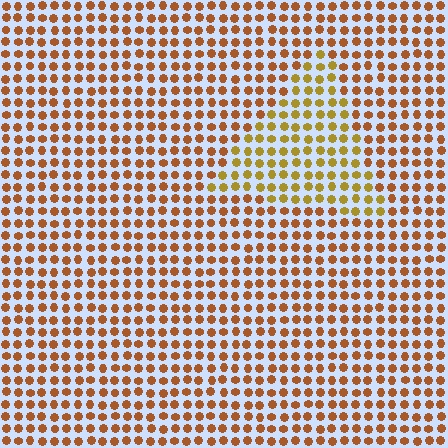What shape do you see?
I see a triangle.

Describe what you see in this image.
The image is filled with small brown elements in a uniform arrangement. A triangle-shaped region is visible where the elements are tinted to a slightly different hue, forming a subtle color boundary.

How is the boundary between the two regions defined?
The boundary is defined purely by a slight shift in hue (about 27 degrees). Spacing, size, and orientation are identical on both sides.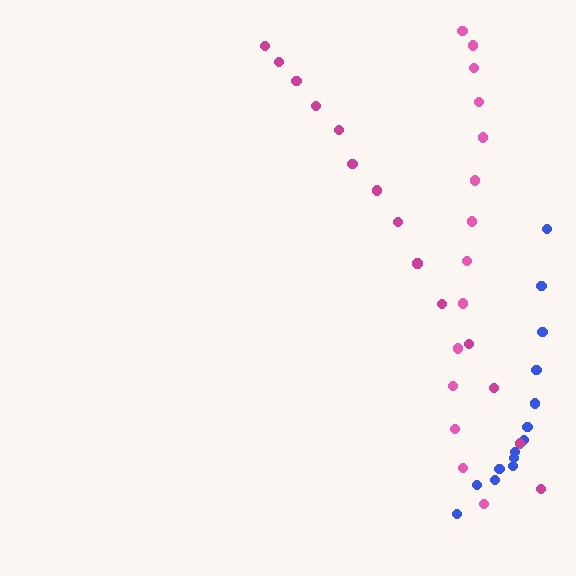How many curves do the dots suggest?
There are 3 distinct paths.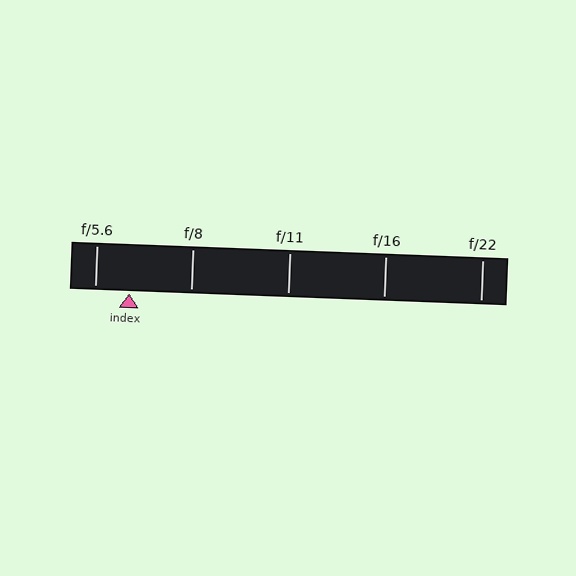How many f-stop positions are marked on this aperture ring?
There are 5 f-stop positions marked.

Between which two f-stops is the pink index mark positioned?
The index mark is between f/5.6 and f/8.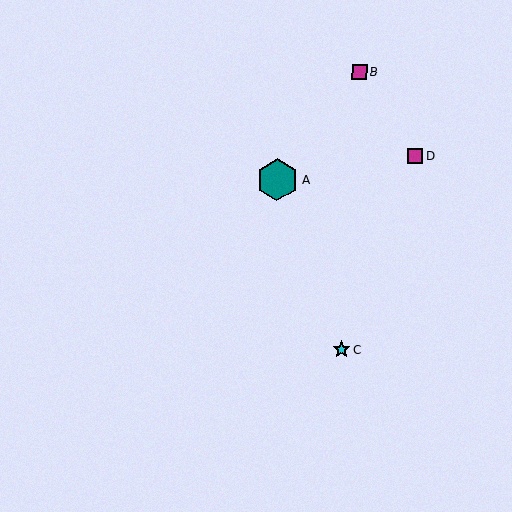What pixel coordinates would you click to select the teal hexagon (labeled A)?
Click at (277, 180) to select the teal hexagon A.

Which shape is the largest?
The teal hexagon (labeled A) is the largest.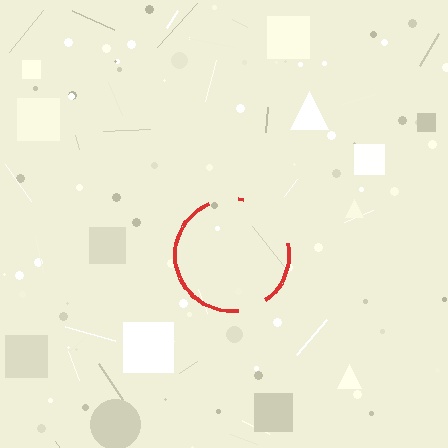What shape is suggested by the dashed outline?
The dashed outline suggests a circle.